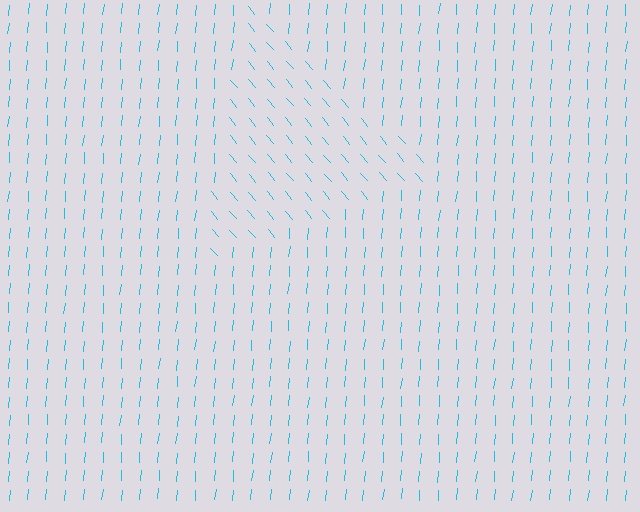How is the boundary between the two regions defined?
The boundary is defined purely by a change in line orientation (approximately 45 degrees difference). All lines are the same color and thickness.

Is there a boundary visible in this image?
Yes, there is a texture boundary formed by a change in line orientation.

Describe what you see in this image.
The image is filled with small cyan line segments. A triangle region in the image has lines oriented differently from the surrounding lines, creating a visible texture boundary.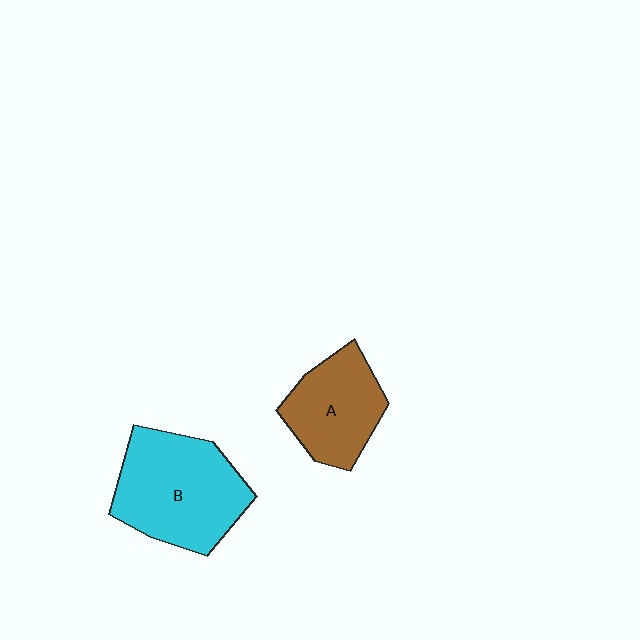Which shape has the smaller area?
Shape A (brown).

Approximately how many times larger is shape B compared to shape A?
Approximately 1.5 times.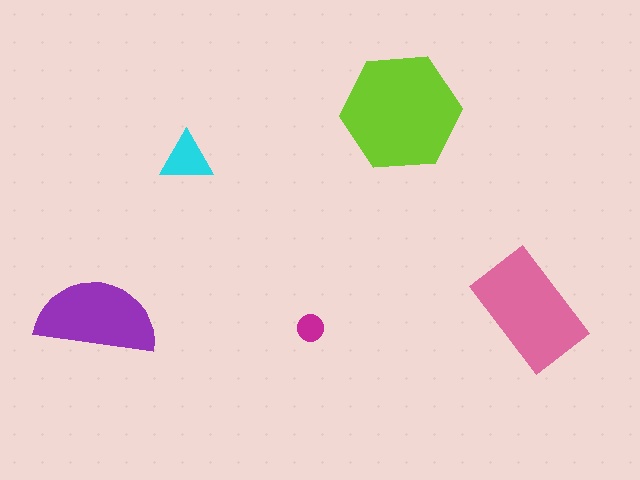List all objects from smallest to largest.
The magenta circle, the cyan triangle, the purple semicircle, the pink rectangle, the lime hexagon.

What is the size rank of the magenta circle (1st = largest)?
5th.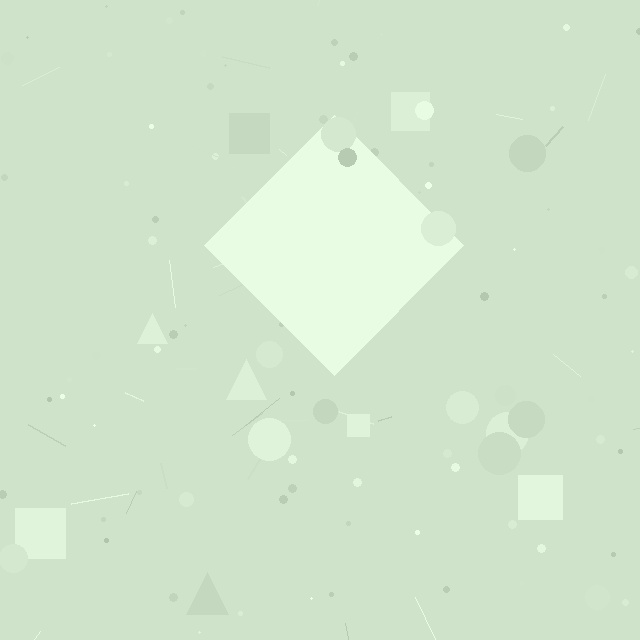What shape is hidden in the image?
A diamond is hidden in the image.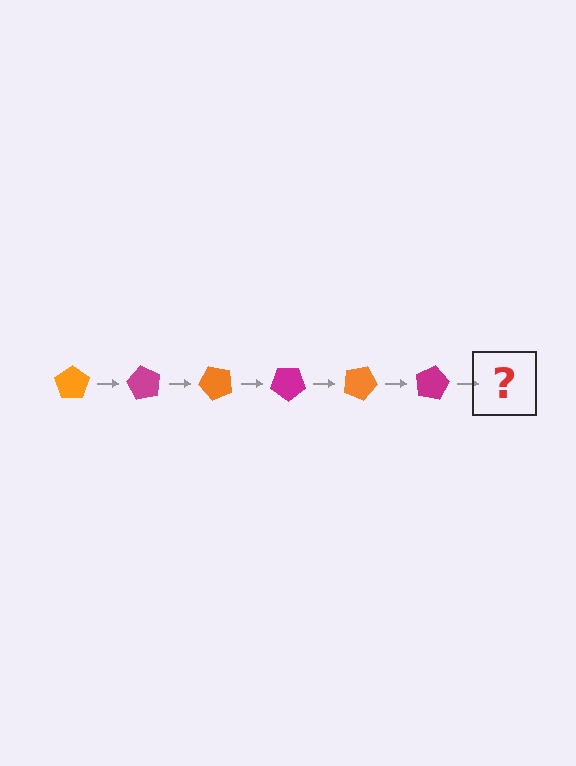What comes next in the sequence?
The next element should be an orange pentagon, rotated 360 degrees from the start.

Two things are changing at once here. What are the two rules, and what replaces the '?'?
The two rules are that it rotates 60 degrees each step and the color cycles through orange and magenta. The '?' should be an orange pentagon, rotated 360 degrees from the start.